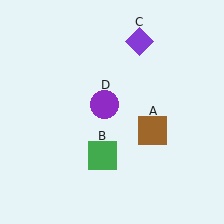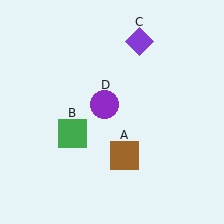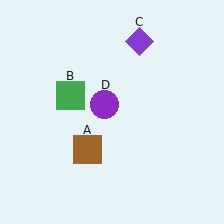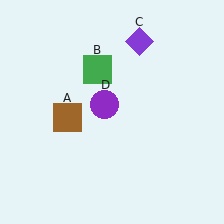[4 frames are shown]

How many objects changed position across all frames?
2 objects changed position: brown square (object A), green square (object B).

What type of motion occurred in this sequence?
The brown square (object A), green square (object B) rotated clockwise around the center of the scene.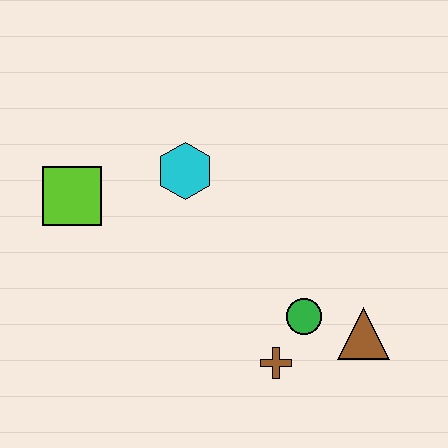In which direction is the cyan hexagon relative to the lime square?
The cyan hexagon is to the right of the lime square.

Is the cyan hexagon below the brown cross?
No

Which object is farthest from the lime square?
The brown triangle is farthest from the lime square.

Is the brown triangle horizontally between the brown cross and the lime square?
No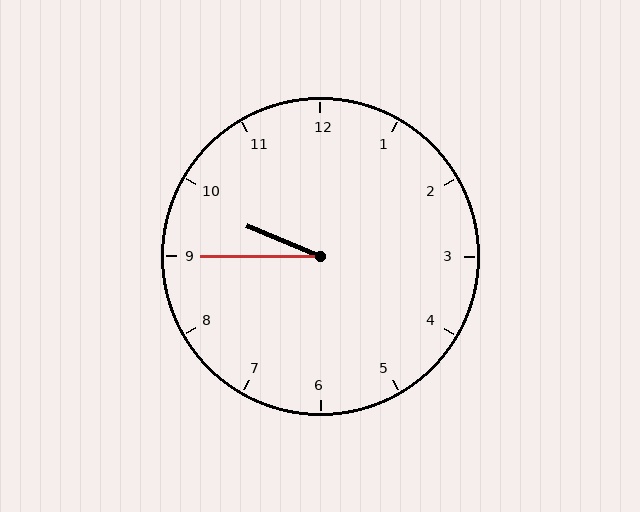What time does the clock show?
9:45.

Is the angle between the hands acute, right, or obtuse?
It is acute.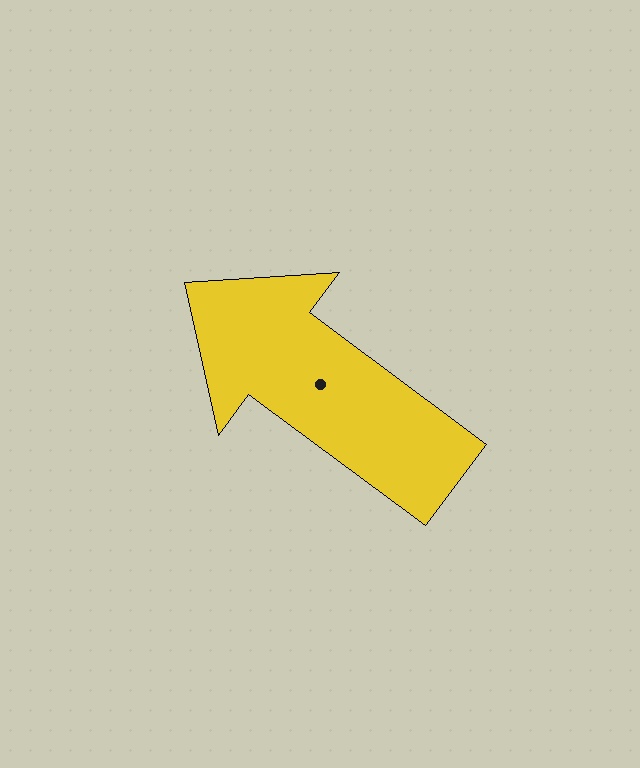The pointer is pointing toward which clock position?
Roughly 10 o'clock.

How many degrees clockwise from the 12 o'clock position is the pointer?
Approximately 307 degrees.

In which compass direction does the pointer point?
Northwest.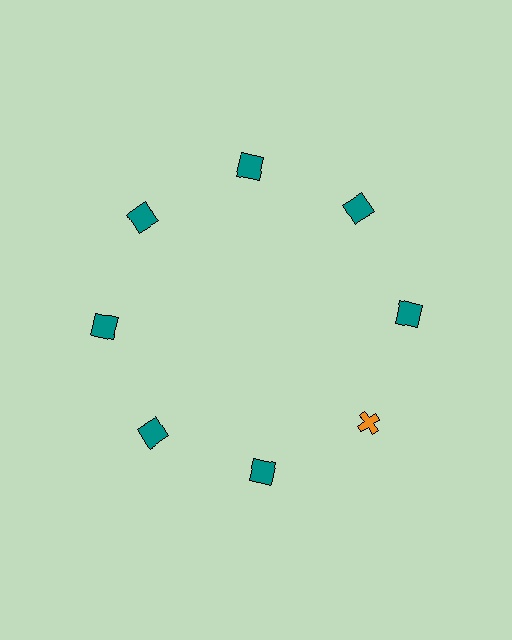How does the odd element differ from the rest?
It differs in both color (orange instead of teal) and shape (cross instead of square).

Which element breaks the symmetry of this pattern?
The orange cross at roughly the 4 o'clock position breaks the symmetry. All other shapes are teal squares.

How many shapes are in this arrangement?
There are 8 shapes arranged in a ring pattern.